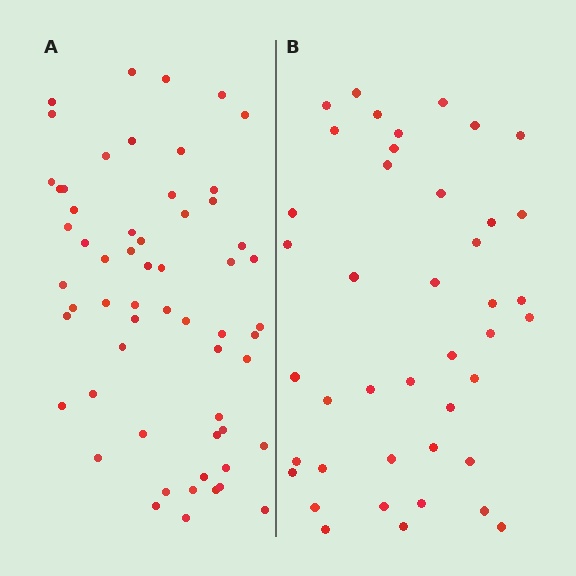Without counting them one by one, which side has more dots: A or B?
Region A (the left region) has more dots.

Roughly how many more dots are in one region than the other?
Region A has approximately 15 more dots than region B.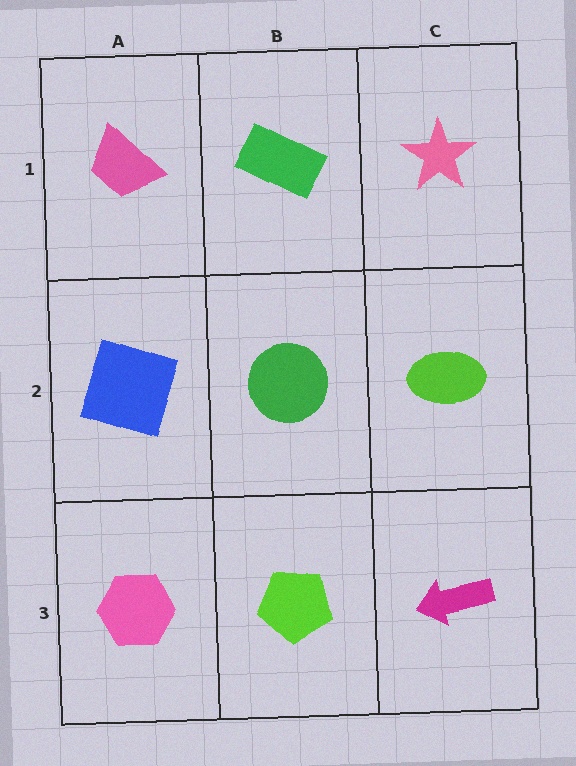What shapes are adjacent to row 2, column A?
A pink trapezoid (row 1, column A), a pink hexagon (row 3, column A), a green circle (row 2, column B).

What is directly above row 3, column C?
A lime ellipse.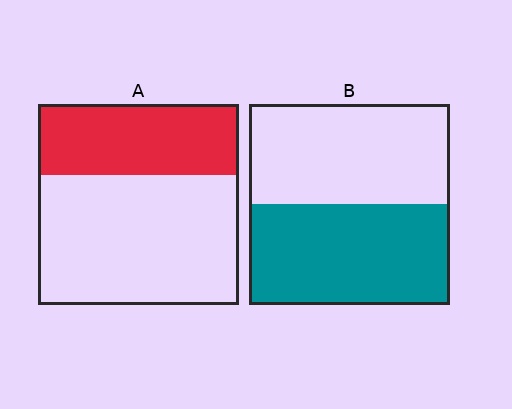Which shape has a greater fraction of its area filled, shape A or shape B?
Shape B.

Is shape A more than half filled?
No.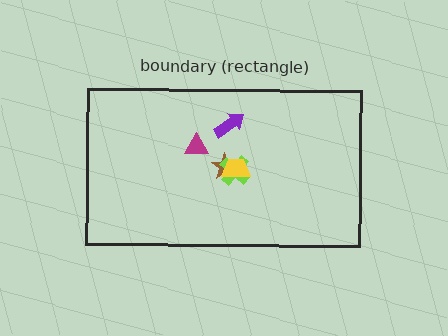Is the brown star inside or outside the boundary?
Inside.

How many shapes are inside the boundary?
5 inside, 0 outside.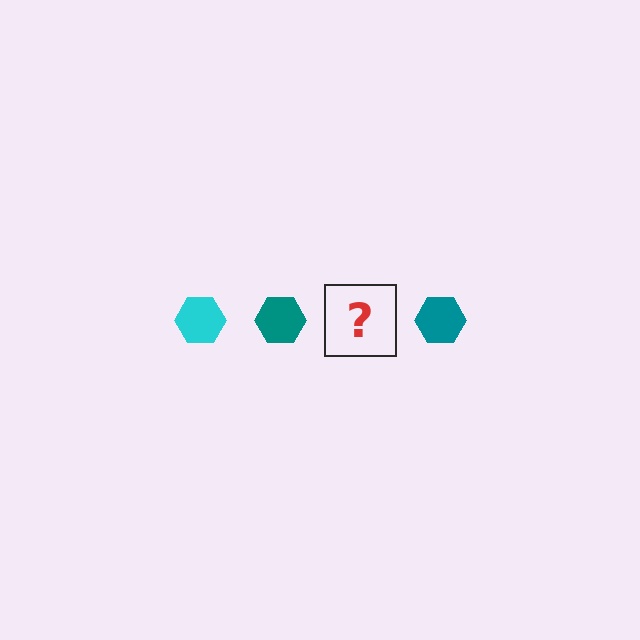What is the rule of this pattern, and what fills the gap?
The rule is that the pattern cycles through cyan, teal hexagons. The gap should be filled with a cyan hexagon.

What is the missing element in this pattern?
The missing element is a cyan hexagon.